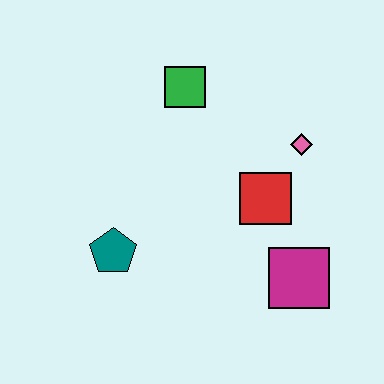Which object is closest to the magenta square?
The red square is closest to the magenta square.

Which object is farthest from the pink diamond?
The teal pentagon is farthest from the pink diamond.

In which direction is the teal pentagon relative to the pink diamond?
The teal pentagon is to the left of the pink diamond.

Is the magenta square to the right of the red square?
Yes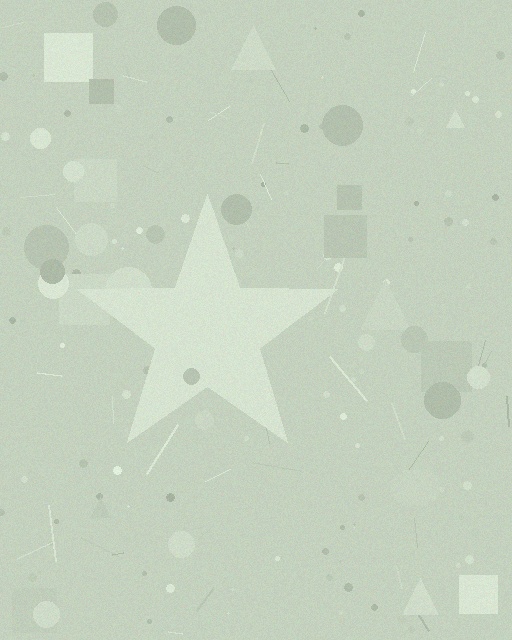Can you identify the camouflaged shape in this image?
The camouflaged shape is a star.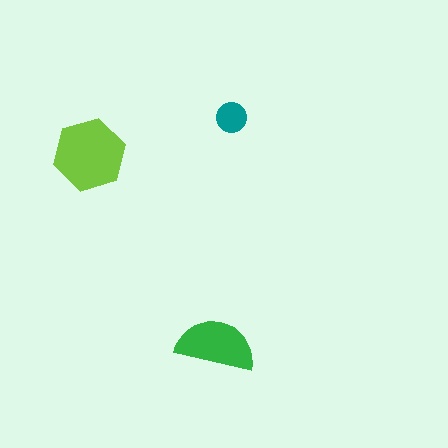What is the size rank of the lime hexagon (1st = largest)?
1st.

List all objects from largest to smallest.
The lime hexagon, the green semicircle, the teal circle.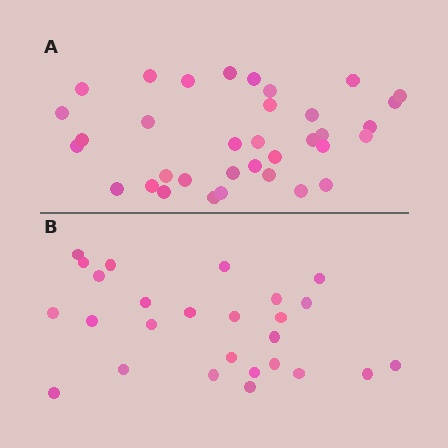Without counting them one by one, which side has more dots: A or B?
Region A (the top region) has more dots.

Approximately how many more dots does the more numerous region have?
Region A has roughly 8 or so more dots than region B.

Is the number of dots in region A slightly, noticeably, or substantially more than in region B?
Region A has noticeably more, but not dramatically so. The ratio is roughly 1.3 to 1.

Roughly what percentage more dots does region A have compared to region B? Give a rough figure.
About 35% more.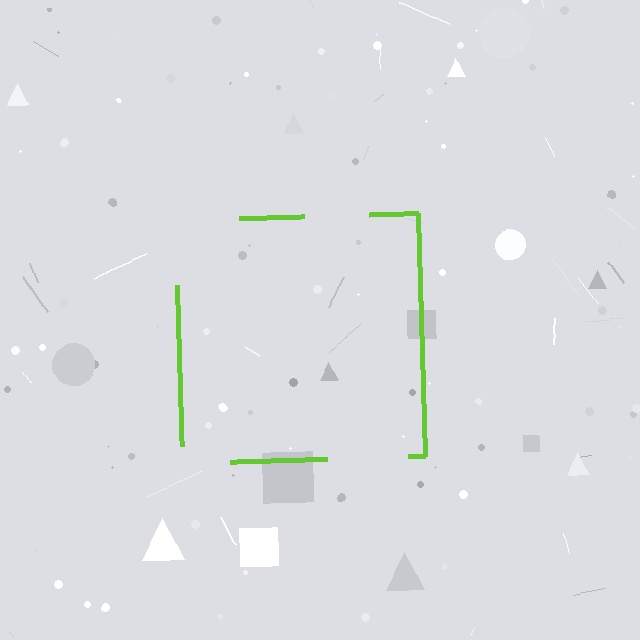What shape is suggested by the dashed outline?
The dashed outline suggests a square.